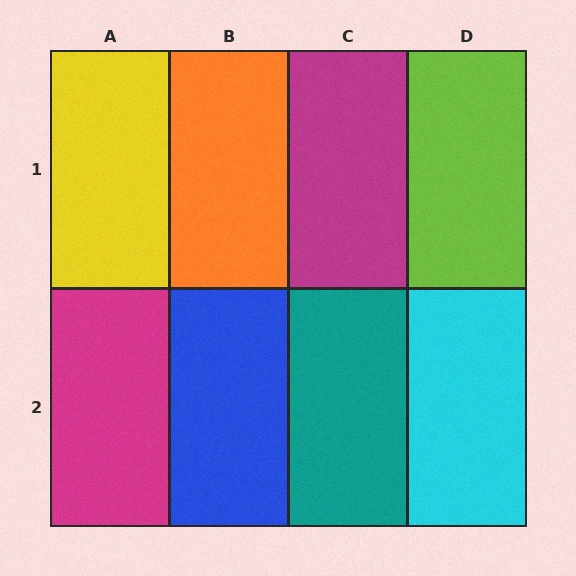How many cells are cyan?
1 cell is cyan.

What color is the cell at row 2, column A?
Magenta.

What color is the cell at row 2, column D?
Cyan.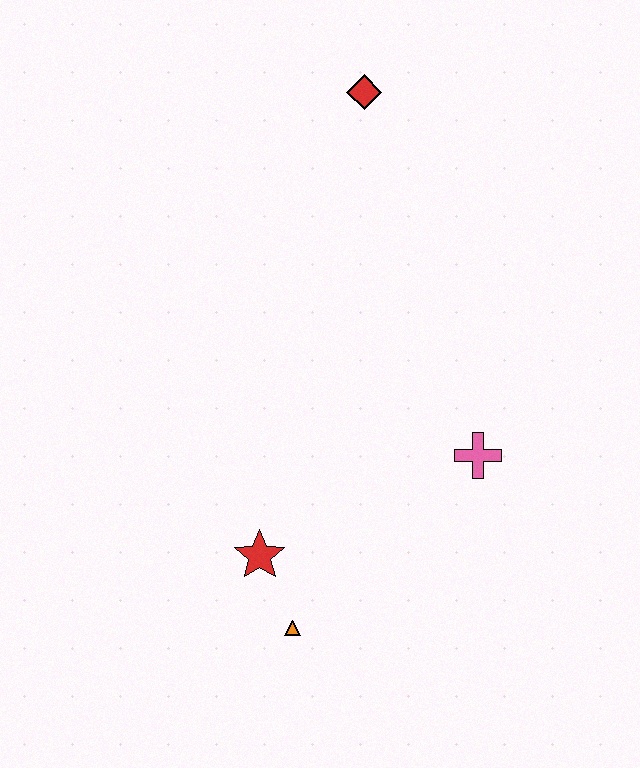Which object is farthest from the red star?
The red diamond is farthest from the red star.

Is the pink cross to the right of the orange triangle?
Yes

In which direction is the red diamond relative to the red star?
The red diamond is above the red star.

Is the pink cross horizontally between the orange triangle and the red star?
No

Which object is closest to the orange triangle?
The red star is closest to the orange triangle.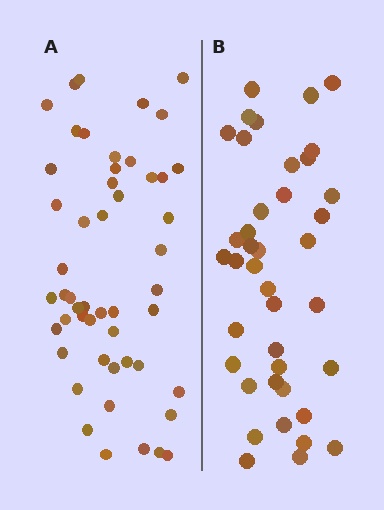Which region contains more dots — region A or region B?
Region A (the left region) has more dots.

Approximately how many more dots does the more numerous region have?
Region A has roughly 12 or so more dots than region B.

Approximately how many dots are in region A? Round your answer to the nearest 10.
About 50 dots. (The exact count is 51, which rounds to 50.)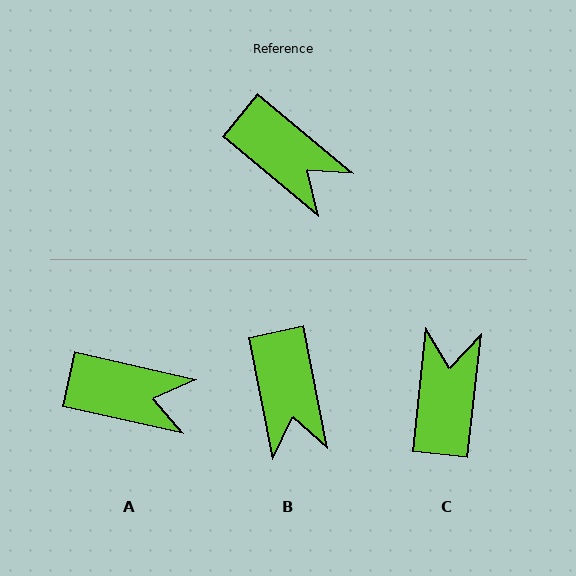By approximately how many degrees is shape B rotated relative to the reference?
Approximately 39 degrees clockwise.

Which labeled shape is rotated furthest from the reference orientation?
C, about 124 degrees away.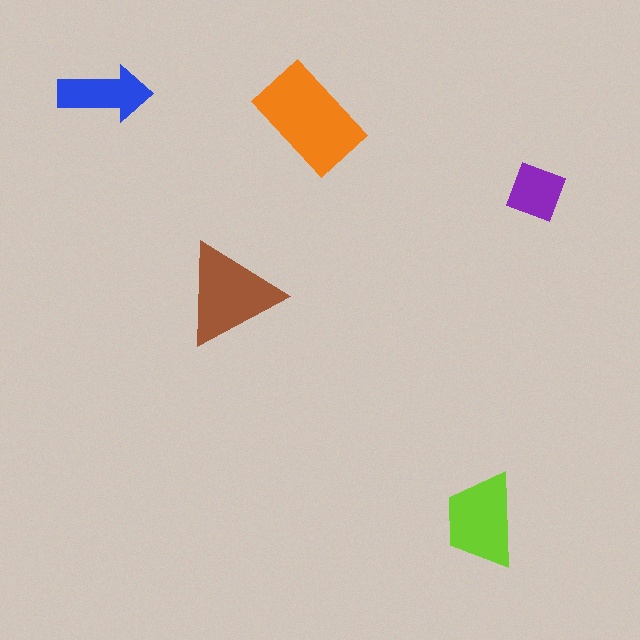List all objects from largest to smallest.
The orange rectangle, the brown triangle, the lime trapezoid, the blue arrow, the purple diamond.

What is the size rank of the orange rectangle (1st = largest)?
1st.